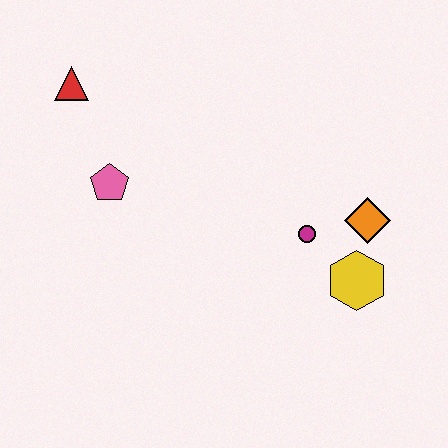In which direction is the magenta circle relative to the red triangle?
The magenta circle is to the right of the red triangle.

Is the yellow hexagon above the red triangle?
No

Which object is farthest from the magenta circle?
The red triangle is farthest from the magenta circle.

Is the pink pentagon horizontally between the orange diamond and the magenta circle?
No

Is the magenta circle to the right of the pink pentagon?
Yes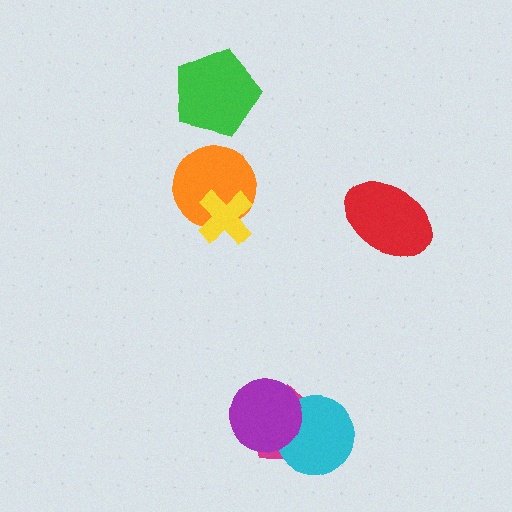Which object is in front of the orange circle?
The yellow cross is in front of the orange circle.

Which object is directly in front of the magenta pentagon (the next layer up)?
The cyan circle is directly in front of the magenta pentagon.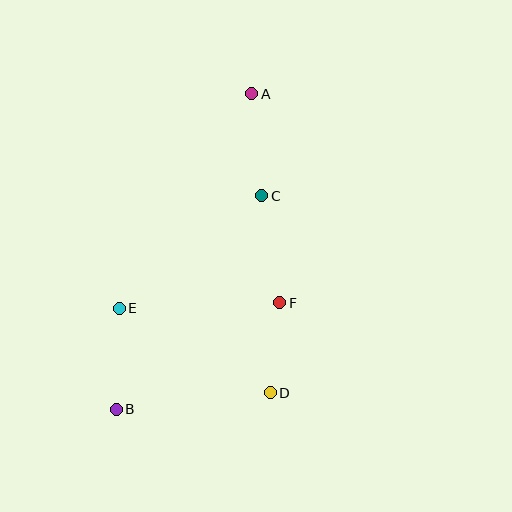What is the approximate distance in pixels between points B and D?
The distance between B and D is approximately 155 pixels.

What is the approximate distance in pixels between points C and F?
The distance between C and F is approximately 109 pixels.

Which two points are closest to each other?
Points D and F are closest to each other.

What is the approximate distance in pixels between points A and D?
The distance between A and D is approximately 299 pixels.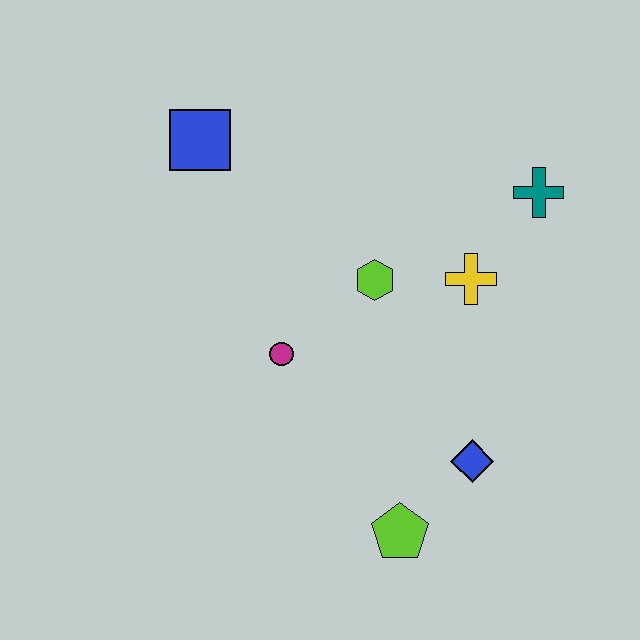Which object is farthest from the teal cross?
The lime pentagon is farthest from the teal cross.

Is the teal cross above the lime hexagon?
Yes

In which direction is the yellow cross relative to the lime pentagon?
The yellow cross is above the lime pentagon.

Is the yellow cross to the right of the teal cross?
No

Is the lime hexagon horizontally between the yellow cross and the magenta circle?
Yes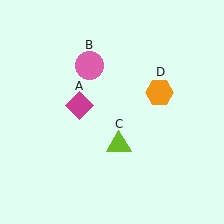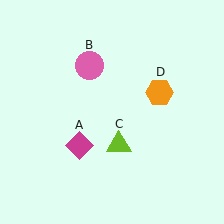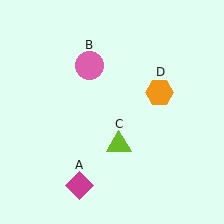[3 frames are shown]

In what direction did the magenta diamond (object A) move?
The magenta diamond (object A) moved down.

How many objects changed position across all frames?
1 object changed position: magenta diamond (object A).